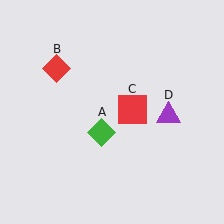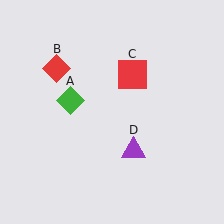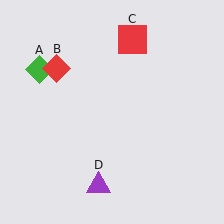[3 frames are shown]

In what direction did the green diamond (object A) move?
The green diamond (object A) moved up and to the left.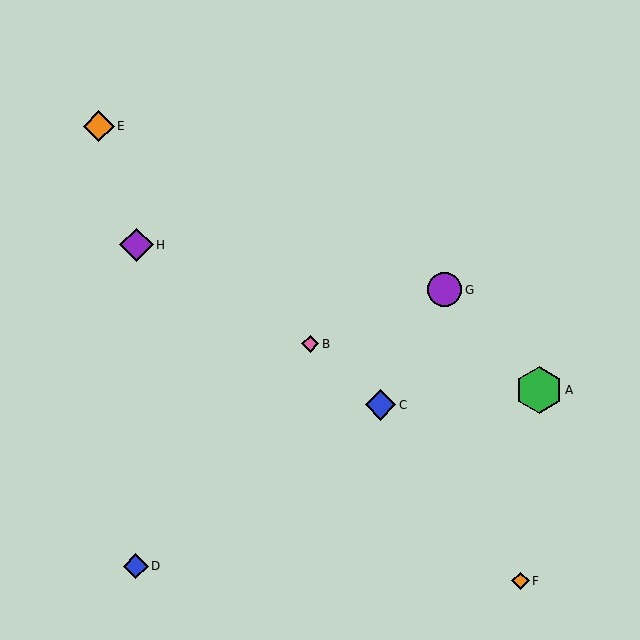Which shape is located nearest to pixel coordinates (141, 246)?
The purple diamond (labeled H) at (137, 245) is nearest to that location.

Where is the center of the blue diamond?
The center of the blue diamond is at (381, 405).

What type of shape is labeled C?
Shape C is a blue diamond.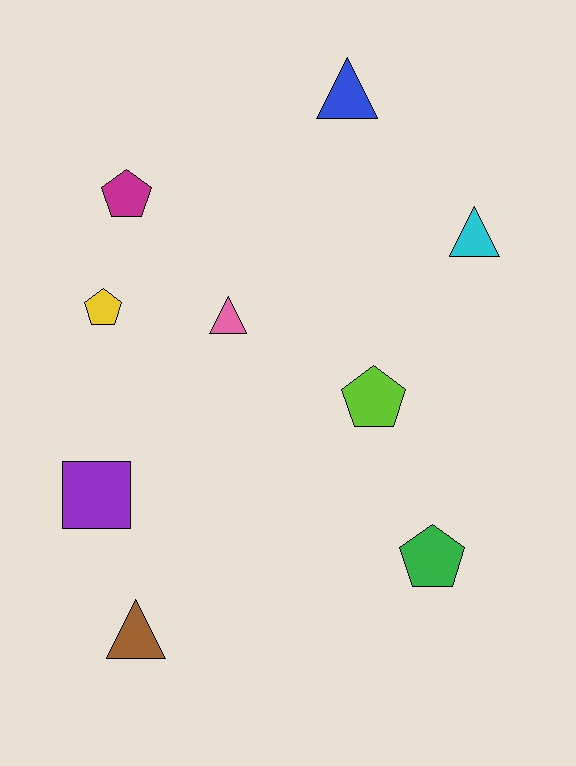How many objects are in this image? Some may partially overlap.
There are 9 objects.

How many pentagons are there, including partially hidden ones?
There are 4 pentagons.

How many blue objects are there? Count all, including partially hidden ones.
There is 1 blue object.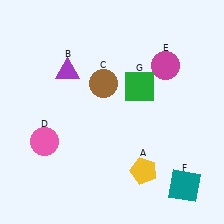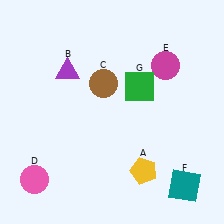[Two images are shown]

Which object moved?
The pink circle (D) moved down.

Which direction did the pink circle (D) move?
The pink circle (D) moved down.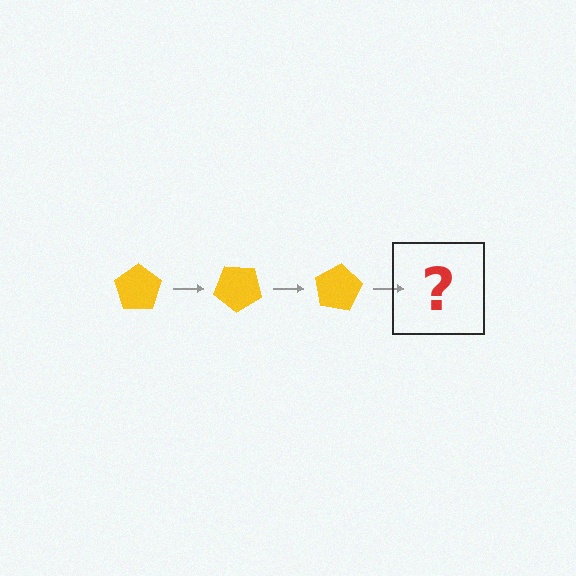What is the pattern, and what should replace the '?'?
The pattern is that the pentagon rotates 40 degrees each step. The '?' should be a yellow pentagon rotated 120 degrees.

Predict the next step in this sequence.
The next step is a yellow pentagon rotated 120 degrees.